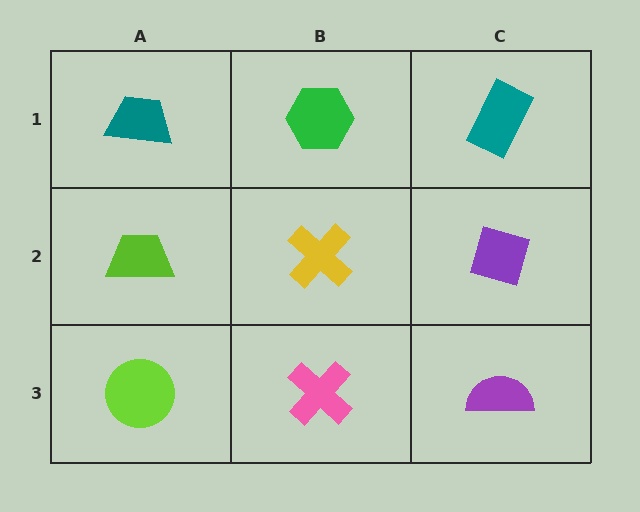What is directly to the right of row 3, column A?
A pink cross.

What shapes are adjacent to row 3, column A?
A lime trapezoid (row 2, column A), a pink cross (row 3, column B).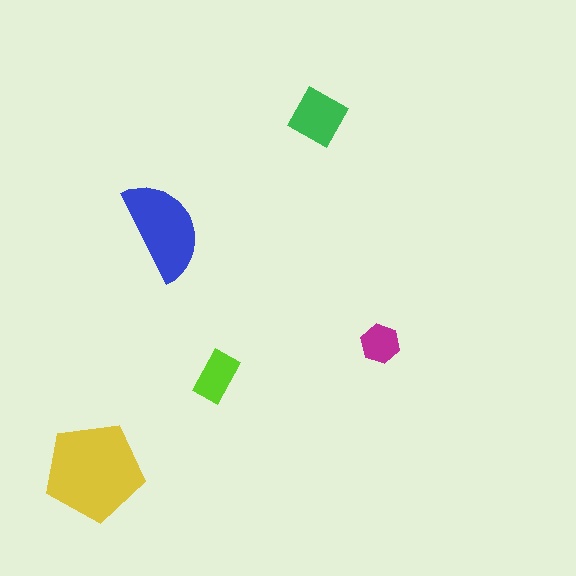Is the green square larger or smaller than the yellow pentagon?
Smaller.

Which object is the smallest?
The magenta hexagon.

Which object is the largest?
The yellow pentagon.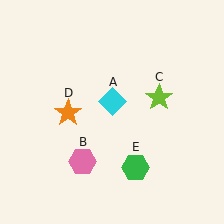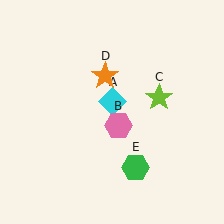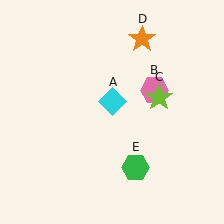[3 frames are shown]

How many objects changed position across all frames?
2 objects changed position: pink hexagon (object B), orange star (object D).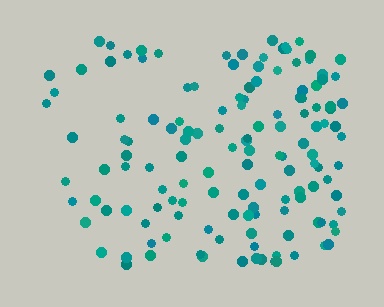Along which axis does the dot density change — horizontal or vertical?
Horizontal.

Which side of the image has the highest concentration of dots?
The right.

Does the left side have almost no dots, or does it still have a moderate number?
Still a moderate number, just noticeably fewer than the right.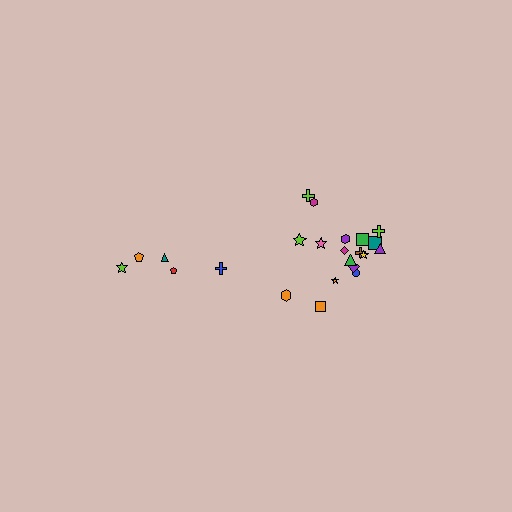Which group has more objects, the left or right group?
The right group.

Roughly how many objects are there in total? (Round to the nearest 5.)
Roughly 25 objects in total.